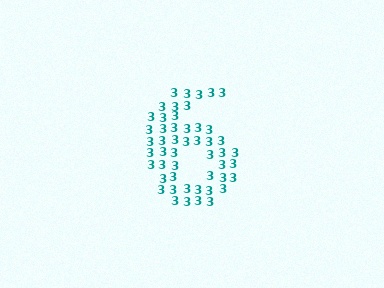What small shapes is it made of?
It is made of small digit 3's.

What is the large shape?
The large shape is the digit 6.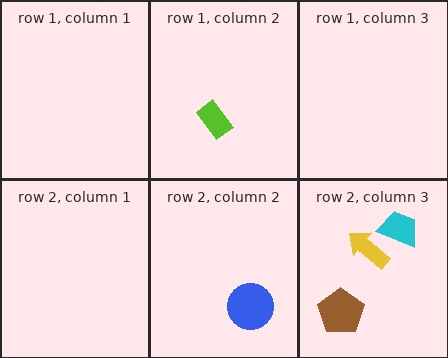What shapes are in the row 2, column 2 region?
The blue circle.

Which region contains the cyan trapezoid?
The row 2, column 3 region.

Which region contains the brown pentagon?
The row 2, column 3 region.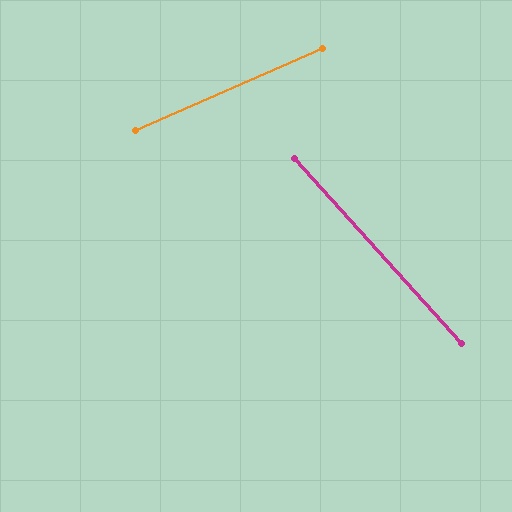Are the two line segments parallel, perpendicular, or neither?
Neither parallel nor perpendicular — they differ by about 71°.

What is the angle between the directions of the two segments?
Approximately 71 degrees.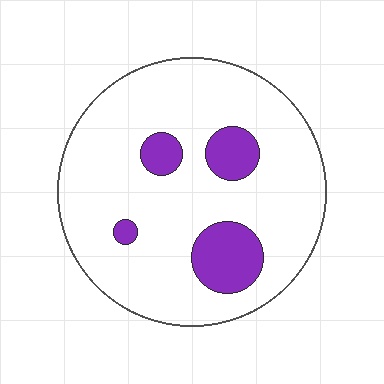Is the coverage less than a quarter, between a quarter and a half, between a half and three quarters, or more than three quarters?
Less than a quarter.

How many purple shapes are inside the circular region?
4.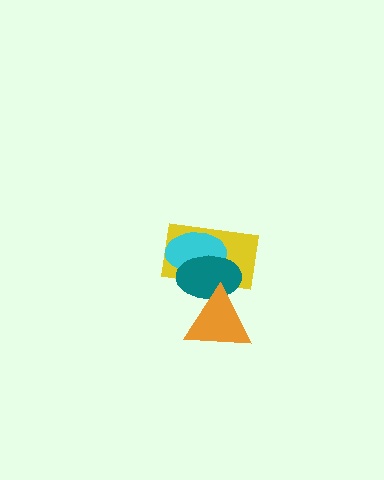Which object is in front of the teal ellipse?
The orange triangle is in front of the teal ellipse.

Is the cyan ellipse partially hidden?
Yes, it is partially covered by another shape.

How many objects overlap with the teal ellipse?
3 objects overlap with the teal ellipse.